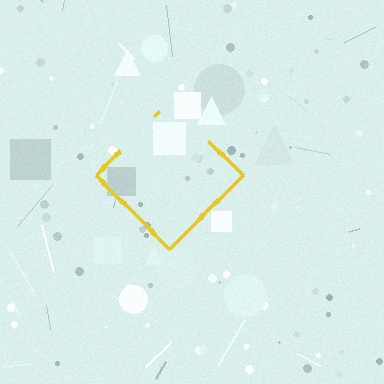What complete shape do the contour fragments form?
The contour fragments form a diamond.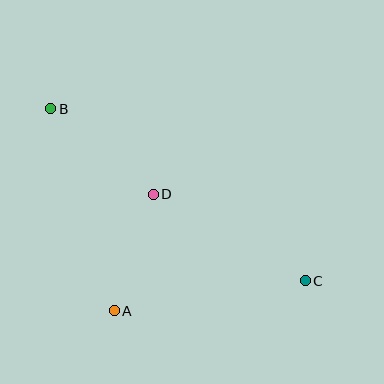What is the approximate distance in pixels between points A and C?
The distance between A and C is approximately 193 pixels.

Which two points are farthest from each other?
Points B and C are farthest from each other.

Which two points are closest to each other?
Points A and D are closest to each other.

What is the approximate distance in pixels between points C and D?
The distance between C and D is approximately 175 pixels.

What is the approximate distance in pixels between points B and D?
The distance between B and D is approximately 133 pixels.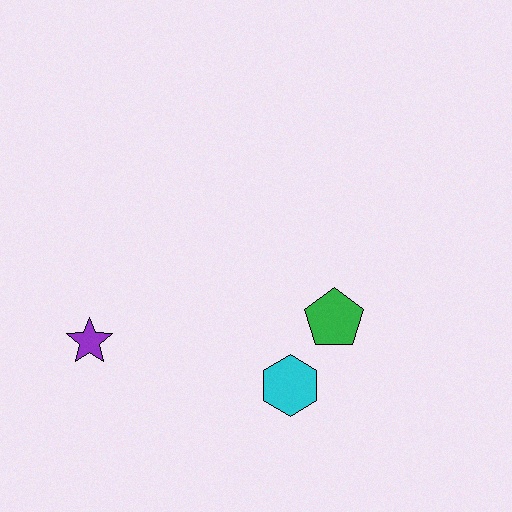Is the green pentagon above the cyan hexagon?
Yes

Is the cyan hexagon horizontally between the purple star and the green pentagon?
Yes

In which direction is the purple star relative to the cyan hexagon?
The purple star is to the left of the cyan hexagon.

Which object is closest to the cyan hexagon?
The green pentagon is closest to the cyan hexagon.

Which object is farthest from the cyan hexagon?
The purple star is farthest from the cyan hexagon.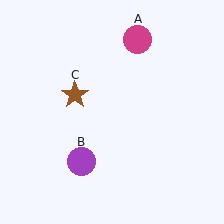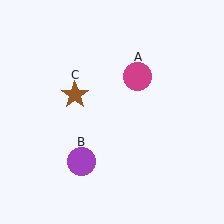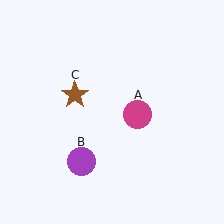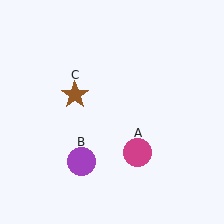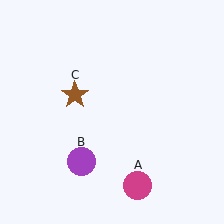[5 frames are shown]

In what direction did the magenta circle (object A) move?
The magenta circle (object A) moved down.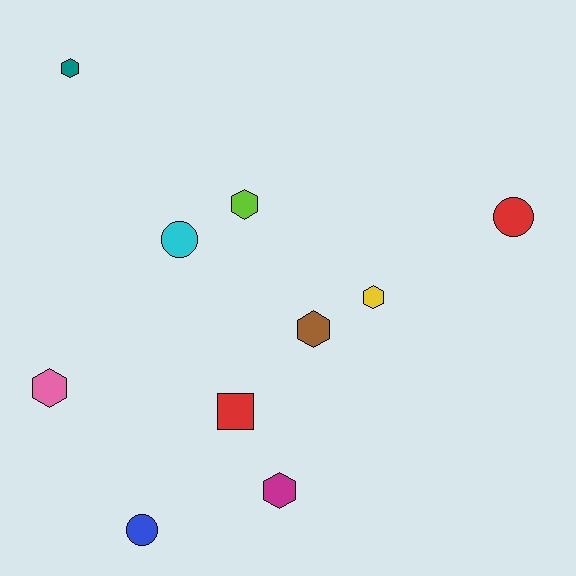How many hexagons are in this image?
There are 6 hexagons.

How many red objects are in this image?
There are 2 red objects.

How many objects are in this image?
There are 10 objects.